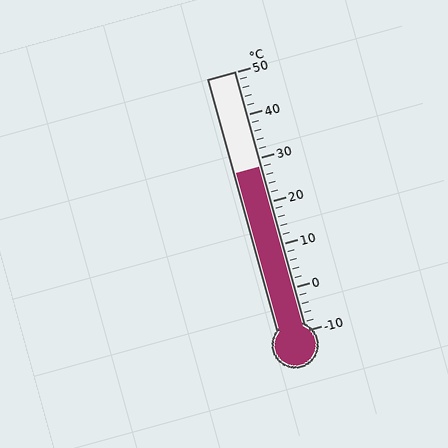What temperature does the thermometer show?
The thermometer shows approximately 28°C.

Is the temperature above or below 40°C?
The temperature is below 40°C.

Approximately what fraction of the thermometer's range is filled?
The thermometer is filled to approximately 65% of its range.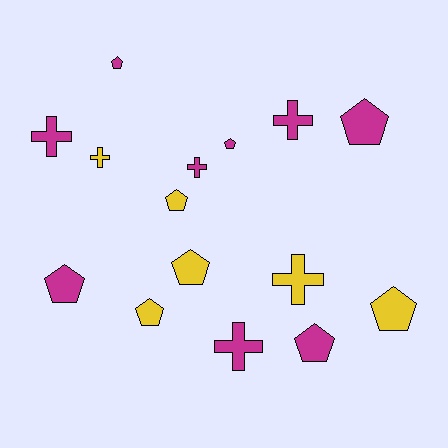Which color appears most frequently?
Magenta, with 9 objects.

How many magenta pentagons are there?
There are 5 magenta pentagons.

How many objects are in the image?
There are 15 objects.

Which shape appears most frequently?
Pentagon, with 9 objects.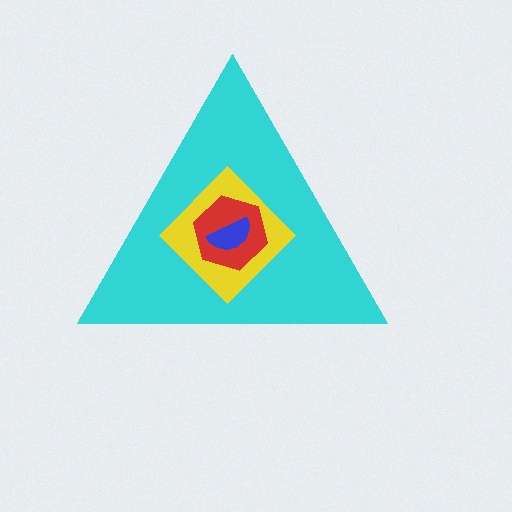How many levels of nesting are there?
4.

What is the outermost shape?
The cyan triangle.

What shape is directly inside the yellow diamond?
The red hexagon.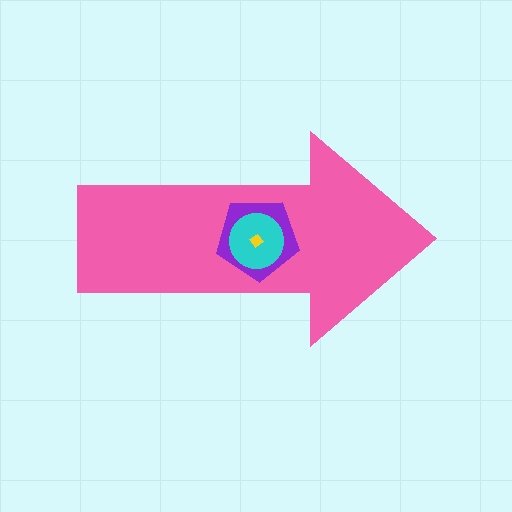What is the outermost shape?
The pink arrow.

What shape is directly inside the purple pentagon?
The cyan circle.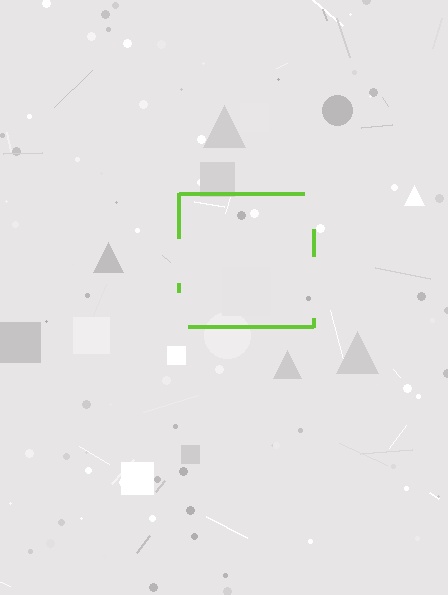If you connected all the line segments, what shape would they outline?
They would outline a square.